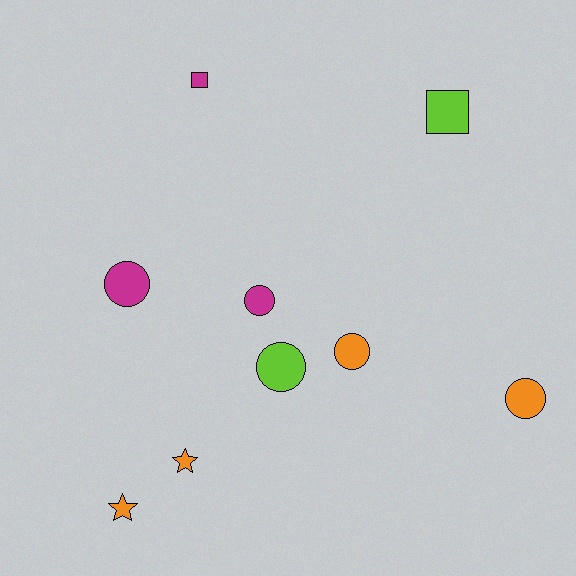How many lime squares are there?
There is 1 lime square.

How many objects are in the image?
There are 9 objects.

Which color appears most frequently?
Orange, with 4 objects.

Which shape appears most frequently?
Circle, with 5 objects.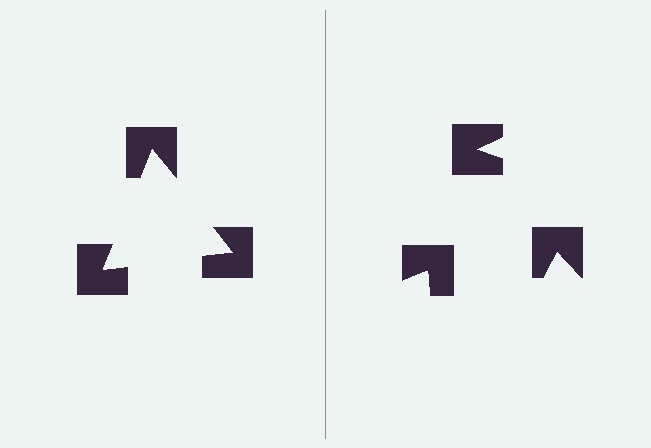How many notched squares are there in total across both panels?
6 — 3 on each side.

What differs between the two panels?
The notched squares are positioned identically on both sides; only the wedge orientations differ. On the left they align to a triangle; on the right they are misaligned.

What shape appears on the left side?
An illusory triangle.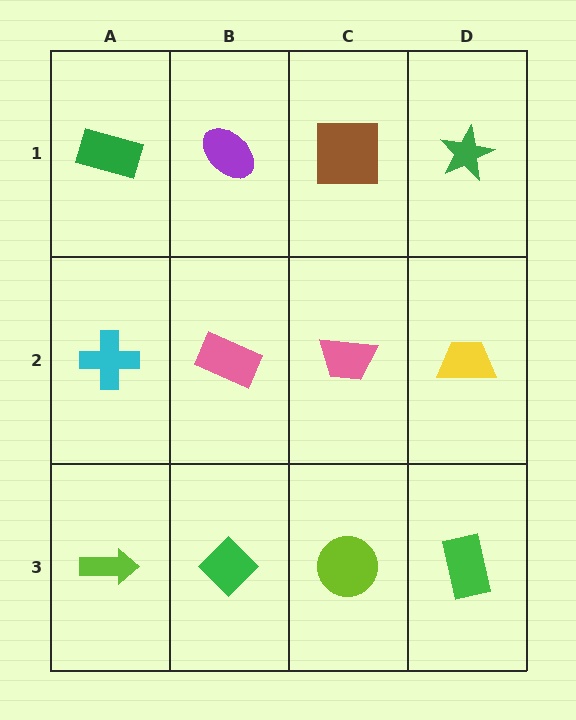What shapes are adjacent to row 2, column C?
A brown square (row 1, column C), a lime circle (row 3, column C), a pink rectangle (row 2, column B), a yellow trapezoid (row 2, column D).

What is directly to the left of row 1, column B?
A green rectangle.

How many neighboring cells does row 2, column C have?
4.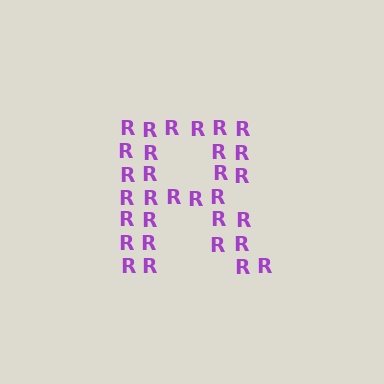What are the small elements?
The small elements are letter R's.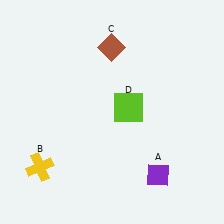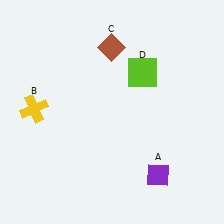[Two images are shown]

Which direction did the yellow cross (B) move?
The yellow cross (B) moved up.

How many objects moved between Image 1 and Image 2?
2 objects moved between the two images.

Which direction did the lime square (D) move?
The lime square (D) moved up.